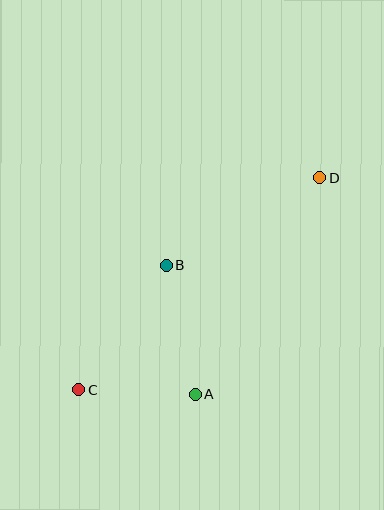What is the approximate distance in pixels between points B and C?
The distance between B and C is approximately 152 pixels.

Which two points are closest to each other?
Points A and C are closest to each other.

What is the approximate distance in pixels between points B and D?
The distance between B and D is approximately 177 pixels.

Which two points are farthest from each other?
Points C and D are farthest from each other.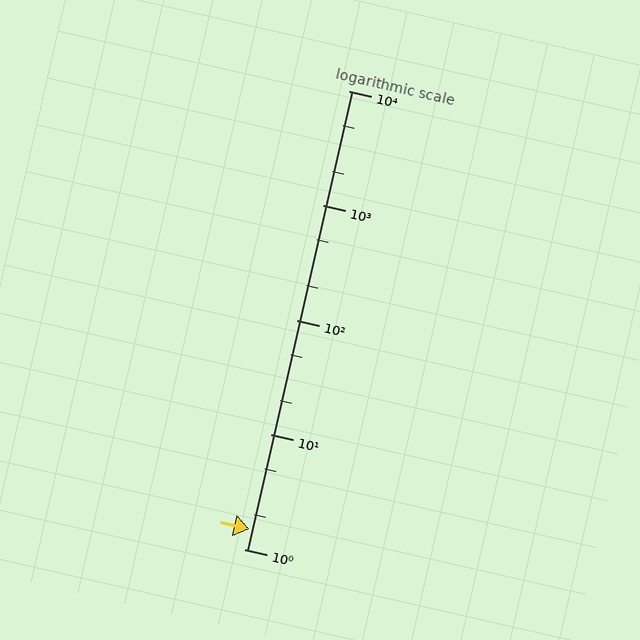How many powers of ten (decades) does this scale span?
The scale spans 4 decades, from 1 to 10000.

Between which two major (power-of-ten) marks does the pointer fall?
The pointer is between 1 and 10.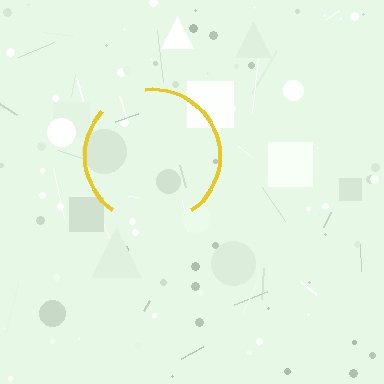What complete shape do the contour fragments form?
The contour fragments form a circle.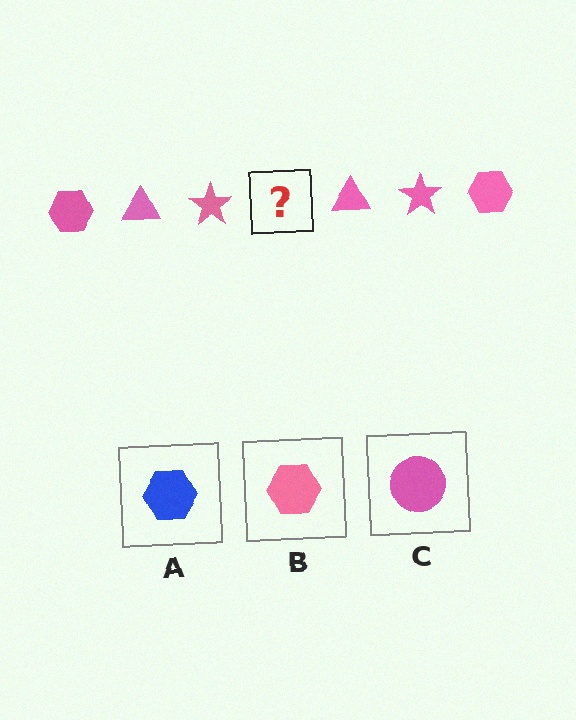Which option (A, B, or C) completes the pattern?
B.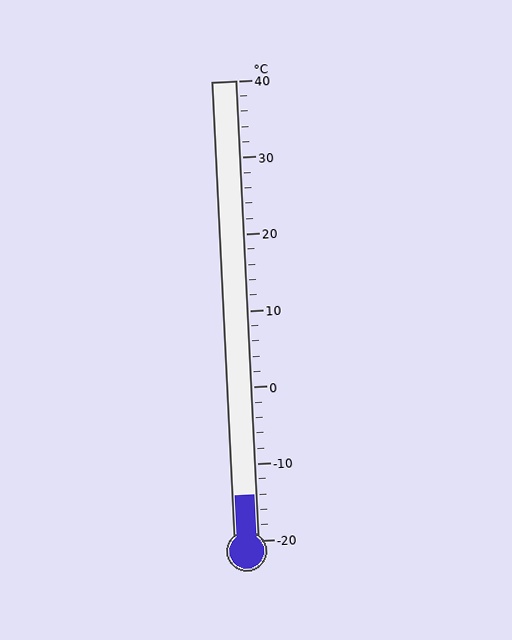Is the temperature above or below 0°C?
The temperature is below 0°C.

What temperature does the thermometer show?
The thermometer shows approximately -14°C.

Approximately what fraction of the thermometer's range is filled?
The thermometer is filled to approximately 10% of its range.